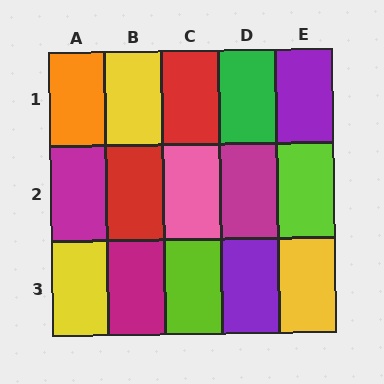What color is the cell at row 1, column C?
Red.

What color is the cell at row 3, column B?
Magenta.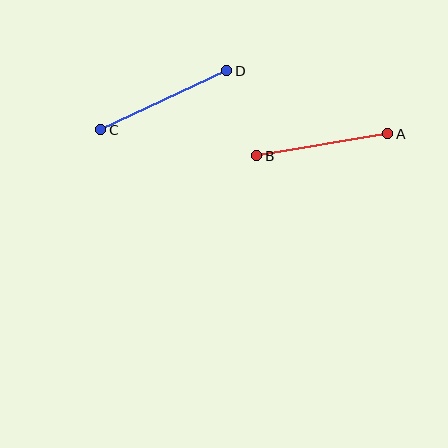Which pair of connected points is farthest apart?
Points C and D are farthest apart.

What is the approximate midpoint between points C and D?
The midpoint is at approximately (164, 100) pixels.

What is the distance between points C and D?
The distance is approximately 139 pixels.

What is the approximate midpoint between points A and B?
The midpoint is at approximately (322, 145) pixels.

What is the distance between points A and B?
The distance is approximately 133 pixels.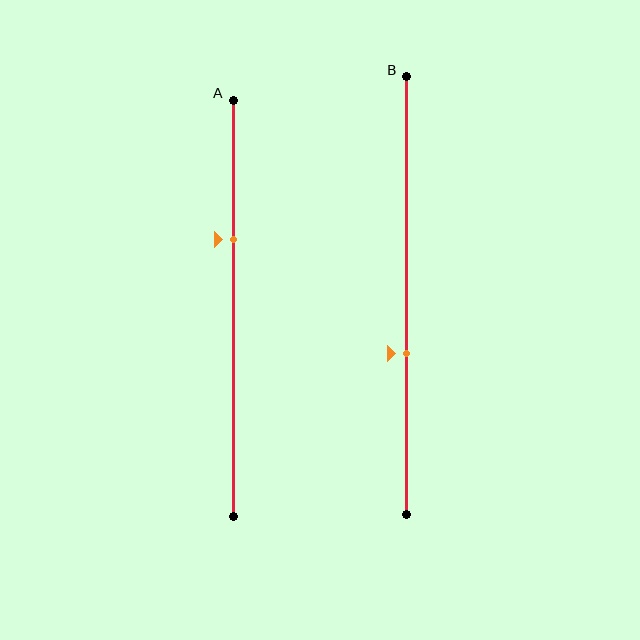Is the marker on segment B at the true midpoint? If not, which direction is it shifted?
No, the marker on segment B is shifted downward by about 13% of the segment length.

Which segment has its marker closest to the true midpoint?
Segment B has its marker closest to the true midpoint.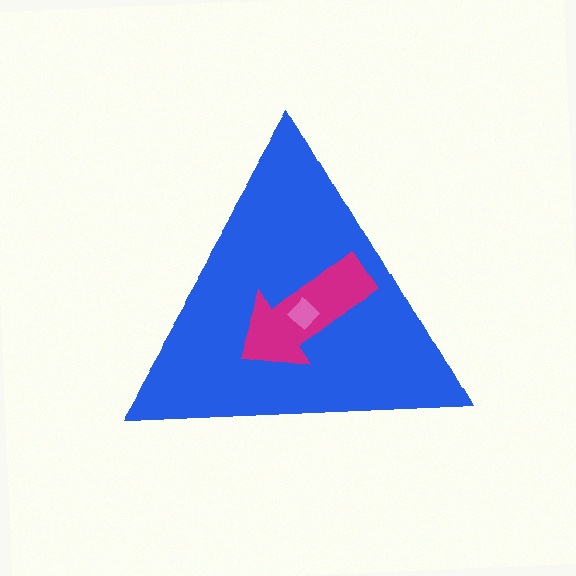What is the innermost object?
The pink diamond.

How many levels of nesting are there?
3.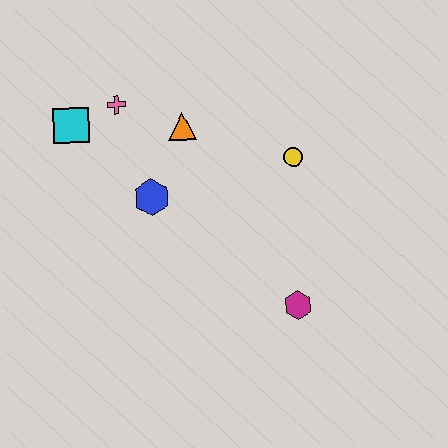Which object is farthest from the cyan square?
The magenta hexagon is farthest from the cyan square.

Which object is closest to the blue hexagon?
The orange triangle is closest to the blue hexagon.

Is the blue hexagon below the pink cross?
Yes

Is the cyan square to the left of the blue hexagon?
Yes